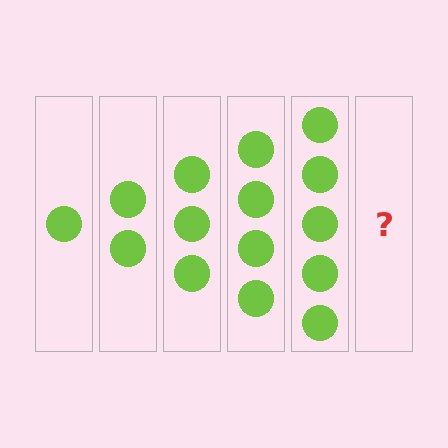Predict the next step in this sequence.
The next step is 6 circles.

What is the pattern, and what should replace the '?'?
The pattern is that each step adds one more circle. The '?' should be 6 circles.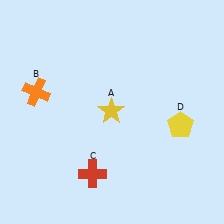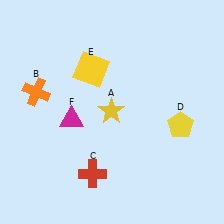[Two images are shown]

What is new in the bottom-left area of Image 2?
A magenta triangle (F) was added in the bottom-left area of Image 2.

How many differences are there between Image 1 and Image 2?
There are 2 differences between the two images.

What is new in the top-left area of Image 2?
A yellow square (E) was added in the top-left area of Image 2.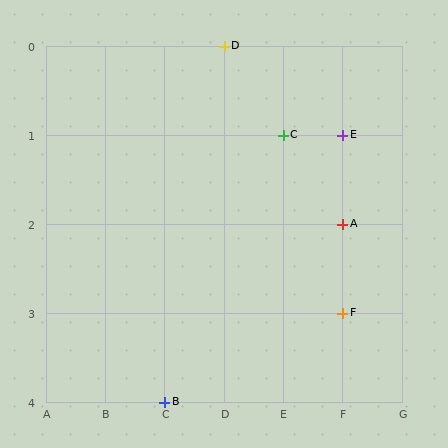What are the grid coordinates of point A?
Point A is at grid coordinates (F, 2).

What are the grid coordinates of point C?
Point C is at grid coordinates (E, 1).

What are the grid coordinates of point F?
Point F is at grid coordinates (F, 3).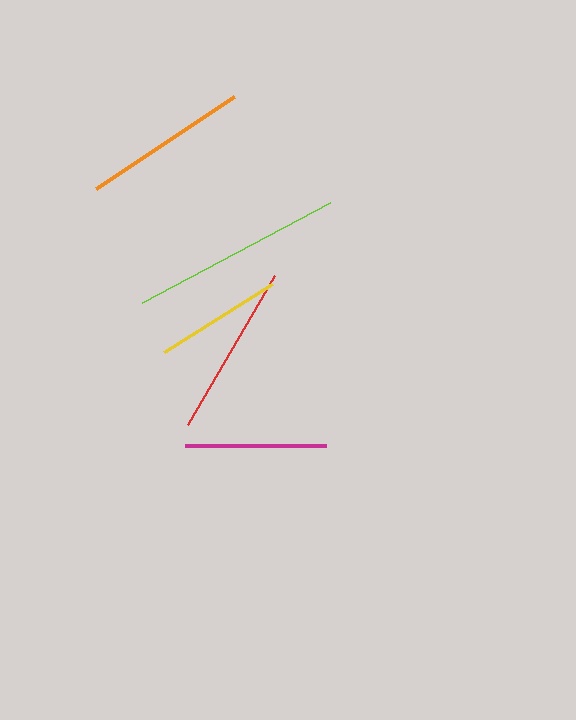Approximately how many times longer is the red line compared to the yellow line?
The red line is approximately 1.4 times the length of the yellow line.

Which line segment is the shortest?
The yellow line is the shortest at approximately 127 pixels.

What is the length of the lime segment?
The lime segment is approximately 213 pixels long.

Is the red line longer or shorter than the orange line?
The red line is longer than the orange line.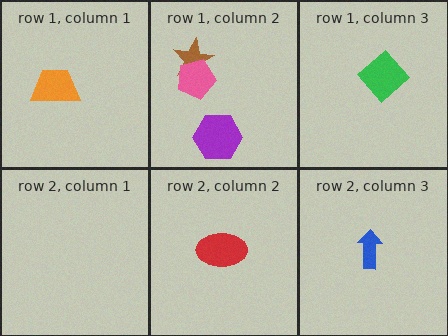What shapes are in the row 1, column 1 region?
The orange trapezoid.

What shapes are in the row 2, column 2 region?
The red ellipse.